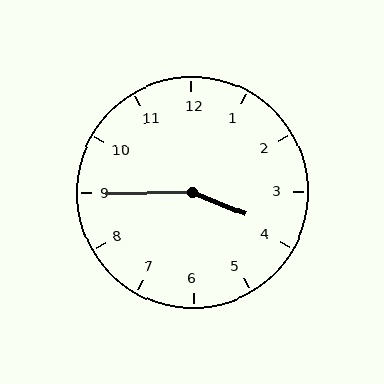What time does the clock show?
3:45.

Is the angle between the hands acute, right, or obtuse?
It is obtuse.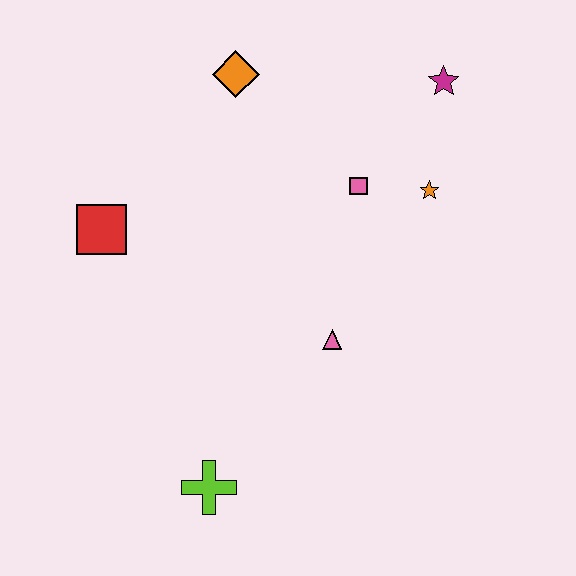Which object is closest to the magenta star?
The orange star is closest to the magenta star.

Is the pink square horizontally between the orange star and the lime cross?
Yes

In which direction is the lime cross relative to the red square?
The lime cross is below the red square.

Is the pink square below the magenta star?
Yes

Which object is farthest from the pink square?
The lime cross is farthest from the pink square.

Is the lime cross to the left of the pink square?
Yes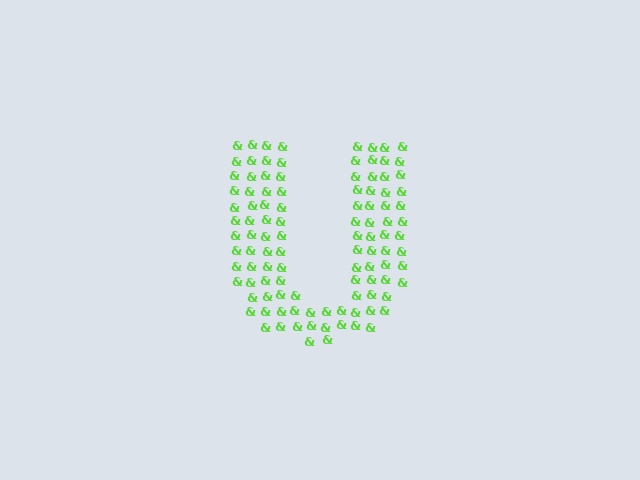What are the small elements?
The small elements are ampersands.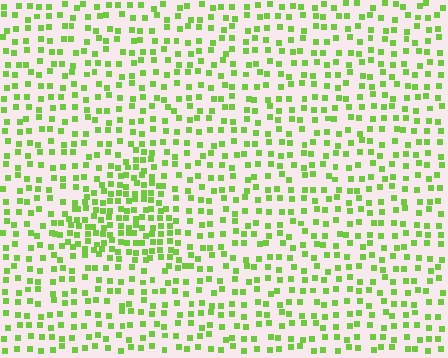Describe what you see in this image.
The image contains small lime elements arranged at two different densities. A triangle-shaped region is visible where the elements are more densely packed than the surrounding area.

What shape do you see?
I see a triangle.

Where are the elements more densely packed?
The elements are more densely packed inside the triangle boundary.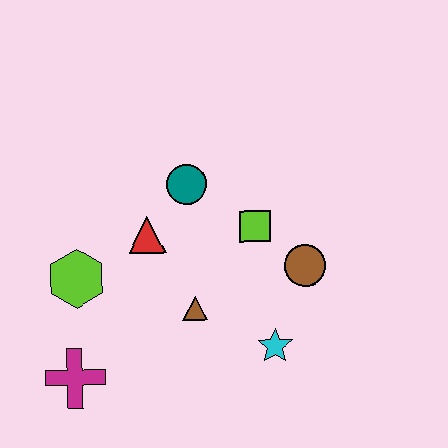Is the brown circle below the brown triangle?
No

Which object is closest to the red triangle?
The teal circle is closest to the red triangle.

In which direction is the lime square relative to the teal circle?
The lime square is to the right of the teal circle.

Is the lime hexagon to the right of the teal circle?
No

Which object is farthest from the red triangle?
The cyan star is farthest from the red triangle.